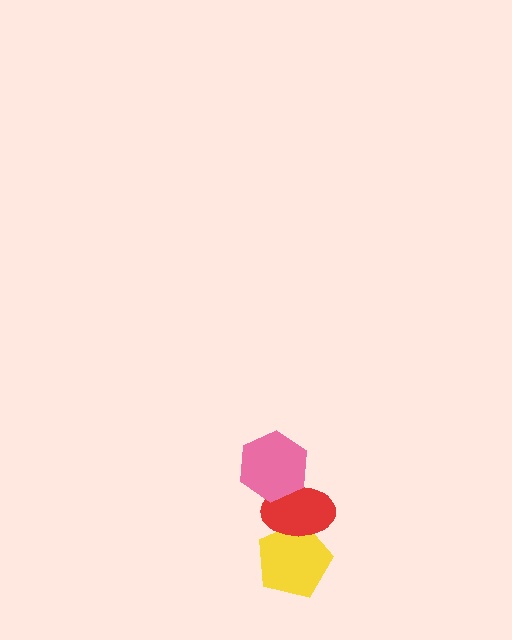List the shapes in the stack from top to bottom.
From top to bottom: the pink hexagon, the red ellipse, the yellow pentagon.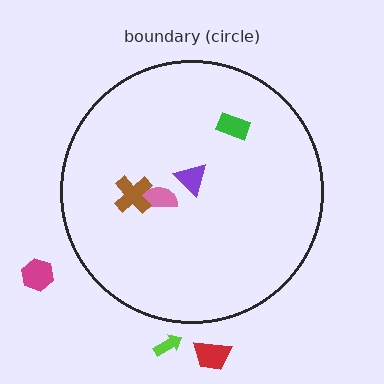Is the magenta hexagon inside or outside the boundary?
Outside.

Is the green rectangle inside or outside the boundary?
Inside.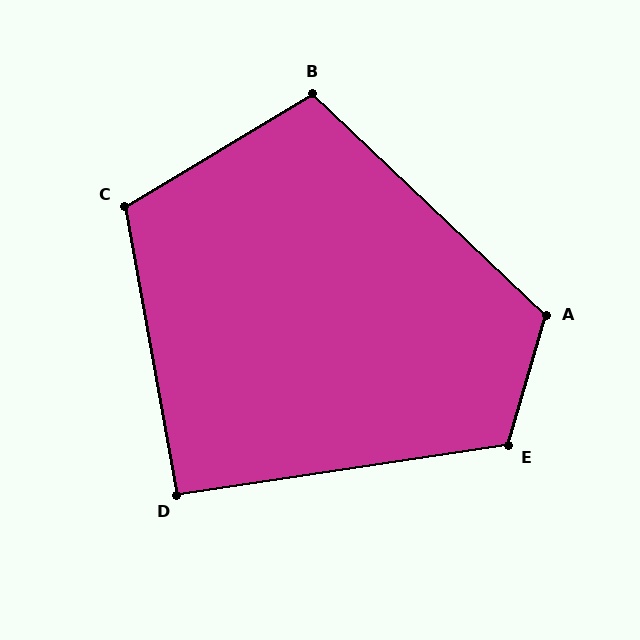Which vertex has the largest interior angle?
A, at approximately 117 degrees.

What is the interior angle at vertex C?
Approximately 111 degrees (obtuse).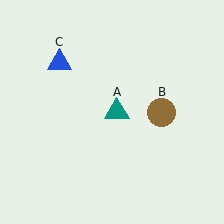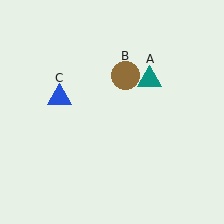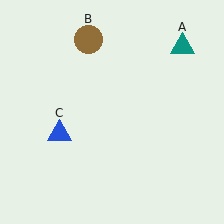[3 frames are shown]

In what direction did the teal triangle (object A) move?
The teal triangle (object A) moved up and to the right.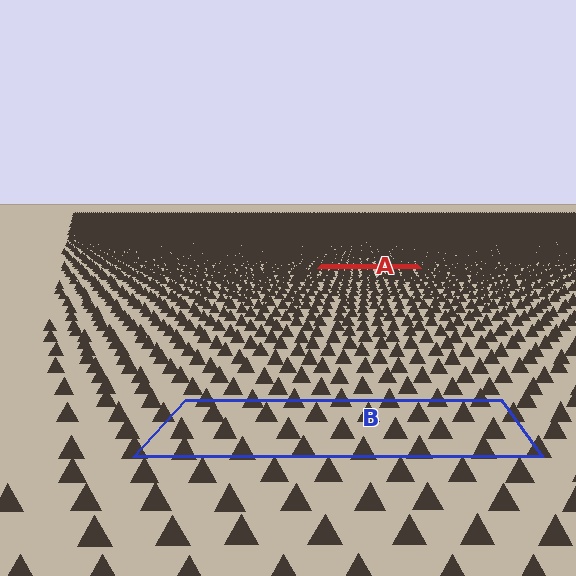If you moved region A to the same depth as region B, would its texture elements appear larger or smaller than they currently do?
They would appear larger. At a closer depth, the same texture elements are projected at a bigger on-screen size.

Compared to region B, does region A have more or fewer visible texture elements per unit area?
Region A has more texture elements per unit area — they are packed more densely because it is farther away.